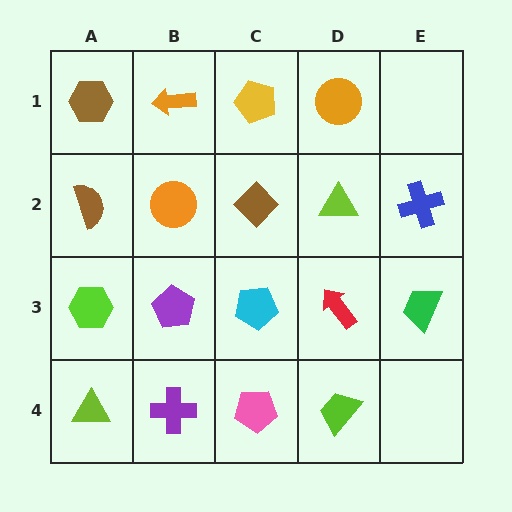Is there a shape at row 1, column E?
No, that cell is empty.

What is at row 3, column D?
A red arrow.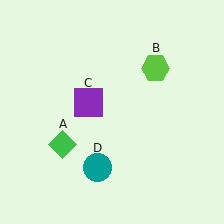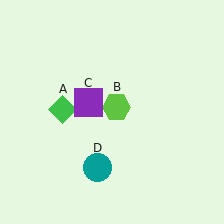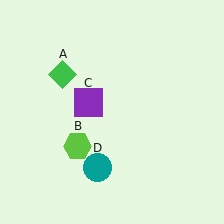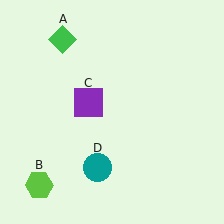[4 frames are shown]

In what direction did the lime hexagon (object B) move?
The lime hexagon (object B) moved down and to the left.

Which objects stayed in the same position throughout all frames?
Purple square (object C) and teal circle (object D) remained stationary.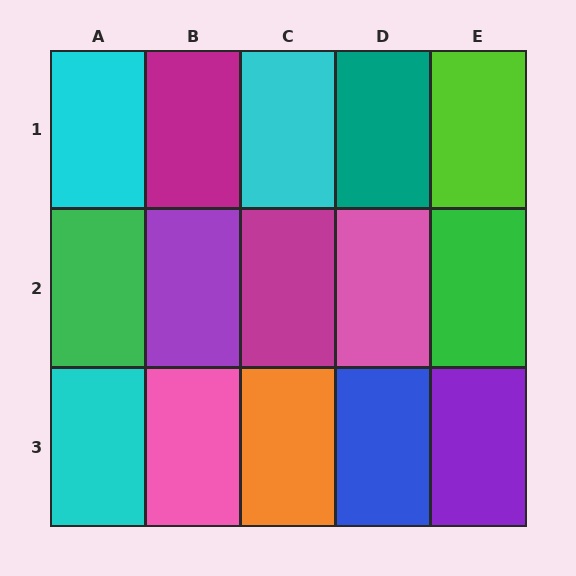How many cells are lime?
1 cell is lime.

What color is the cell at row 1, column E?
Lime.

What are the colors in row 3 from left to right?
Cyan, pink, orange, blue, purple.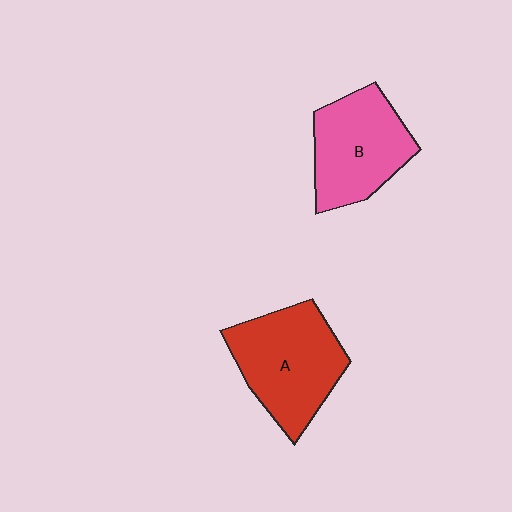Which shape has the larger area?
Shape A (red).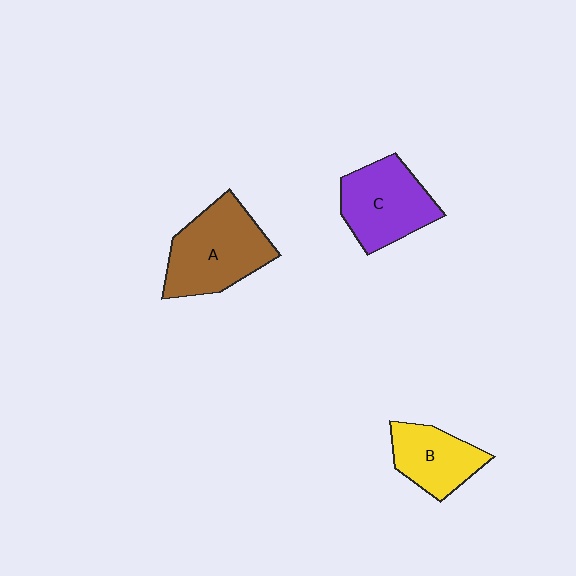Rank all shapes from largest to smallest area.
From largest to smallest: A (brown), C (purple), B (yellow).